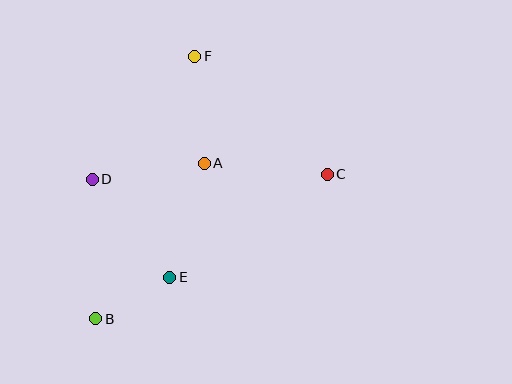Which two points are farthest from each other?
Points B and F are farthest from each other.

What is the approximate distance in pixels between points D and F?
The distance between D and F is approximately 160 pixels.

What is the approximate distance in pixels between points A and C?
The distance between A and C is approximately 123 pixels.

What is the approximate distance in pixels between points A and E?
The distance between A and E is approximately 119 pixels.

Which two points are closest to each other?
Points B and E are closest to each other.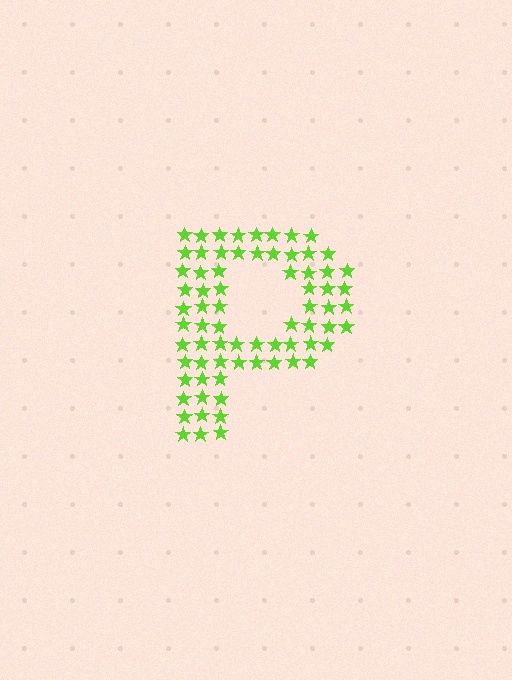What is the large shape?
The large shape is the letter P.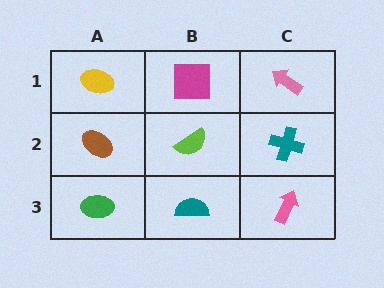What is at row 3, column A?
A green ellipse.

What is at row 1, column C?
A pink arrow.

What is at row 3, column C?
A pink arrow.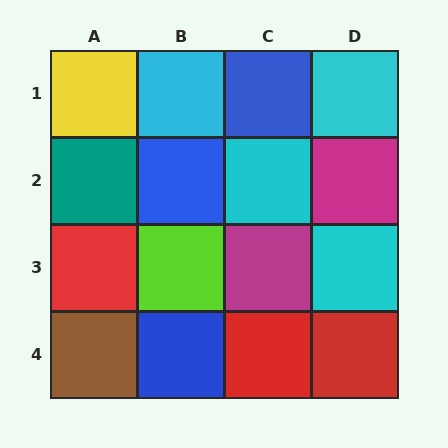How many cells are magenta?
2 cells are magenta.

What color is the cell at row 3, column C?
Magenta.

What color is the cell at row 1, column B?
Cyan.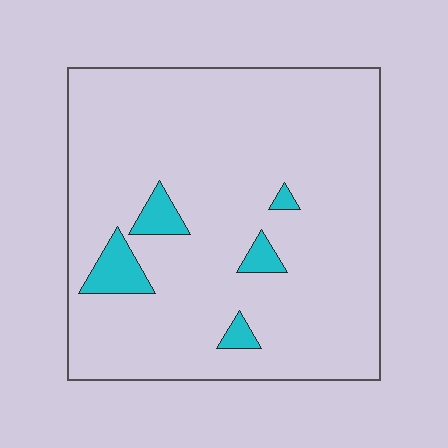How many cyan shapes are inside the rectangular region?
5.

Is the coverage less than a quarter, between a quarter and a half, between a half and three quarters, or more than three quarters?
Less than a quarter.